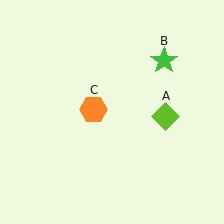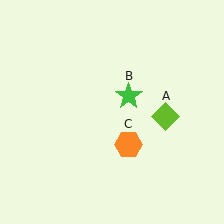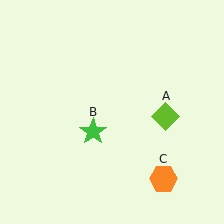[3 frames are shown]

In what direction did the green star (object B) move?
The green star (object B) moved down and to the left.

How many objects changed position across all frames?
2 objects changed position: green star (object B), orange hexagon (object C).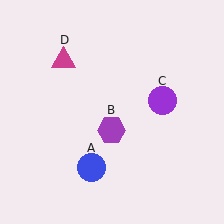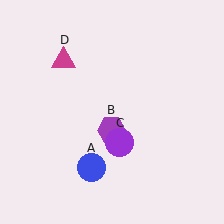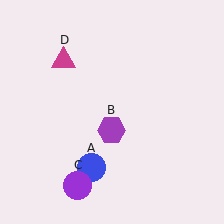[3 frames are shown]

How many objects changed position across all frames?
1 object changed position: purple circle (object C).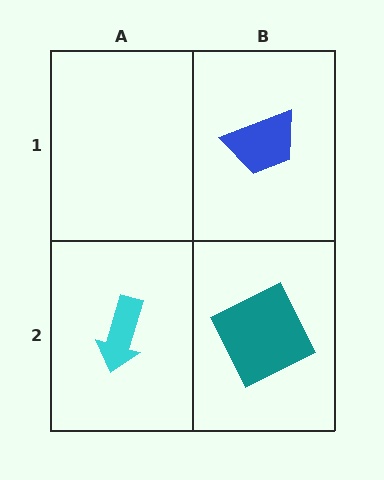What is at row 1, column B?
A blue trapezoid.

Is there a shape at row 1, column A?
No, that cell is empty.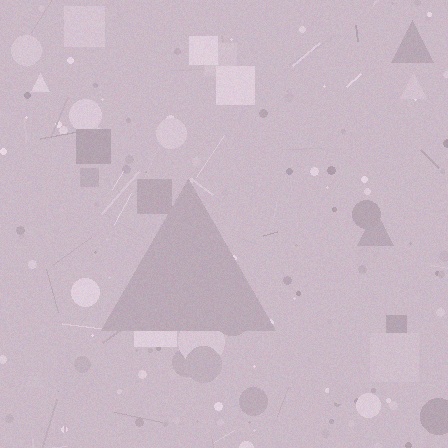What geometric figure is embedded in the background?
A triangle is embedded in the background.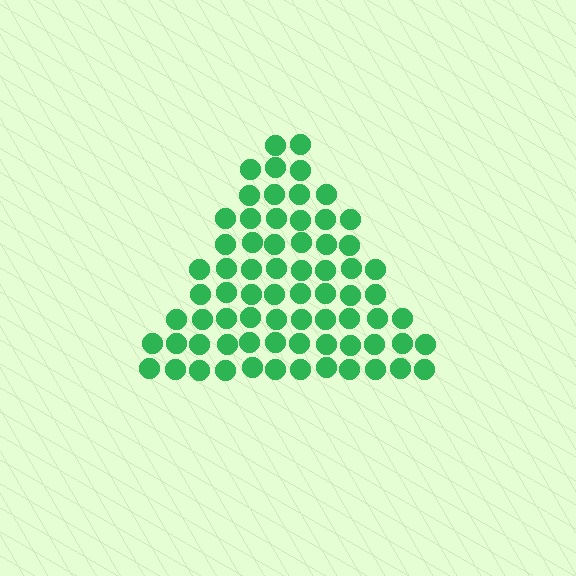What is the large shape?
The large shape is a triangle.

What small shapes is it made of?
It is made of small circles.